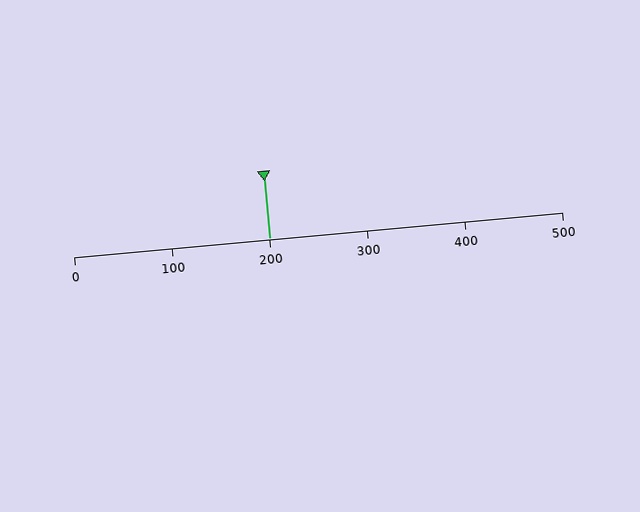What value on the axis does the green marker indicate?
The marker indicates approximately 200.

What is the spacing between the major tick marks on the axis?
The major ticks are spaced 100 apart.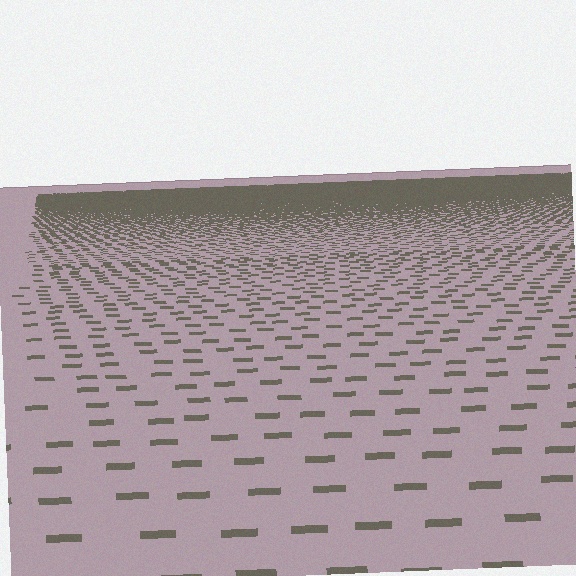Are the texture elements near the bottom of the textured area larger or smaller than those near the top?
Larger. Near the bottom, elements are closer to the viewer and appear at a bigger on-screen size.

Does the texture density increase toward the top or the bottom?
Density increases toward the top.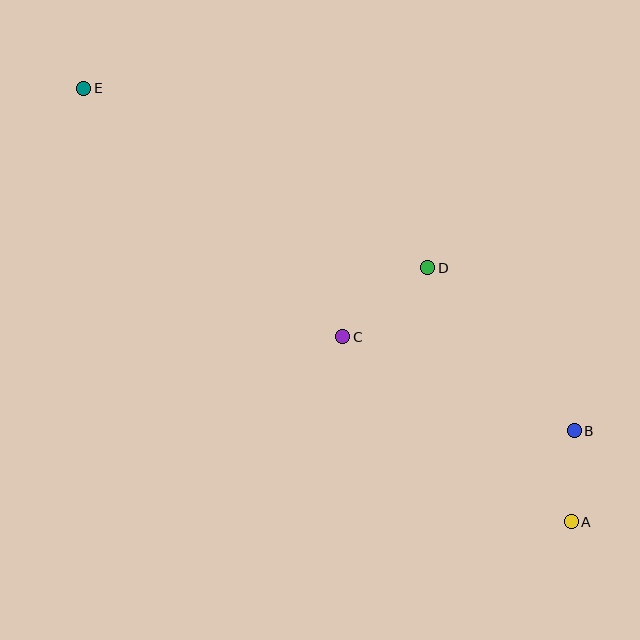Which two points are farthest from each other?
Points A and E are farthest from each other.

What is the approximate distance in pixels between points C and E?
The distance between C and E is approximately 359 pixels.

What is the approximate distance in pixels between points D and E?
The distance between D and E is approximately 388 pixels.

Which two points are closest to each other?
Points A and B are closest to each other.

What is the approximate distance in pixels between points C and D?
The distance between C and D is approximately 109 pixels.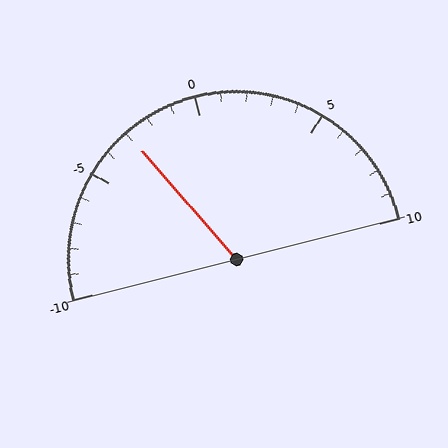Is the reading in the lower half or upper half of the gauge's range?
The reading is in the lower half of the range (-10 to 10).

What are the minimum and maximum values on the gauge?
The gauge ranges from -10 to 10.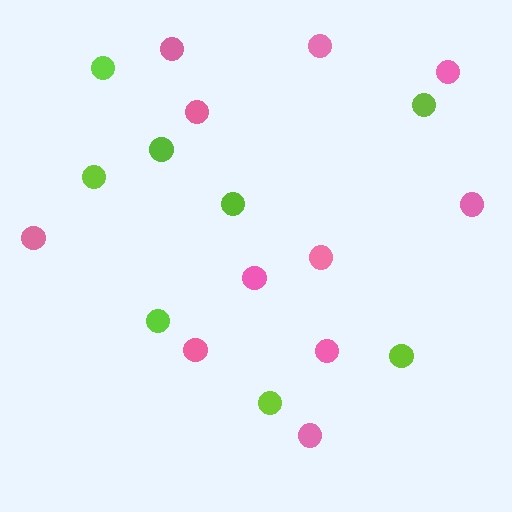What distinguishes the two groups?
There are 2 groups: one group of pink circles (11) and one group of lime circles (8).